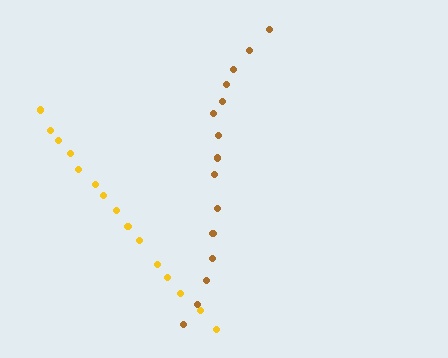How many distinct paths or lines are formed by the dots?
There are 2 distinct paths.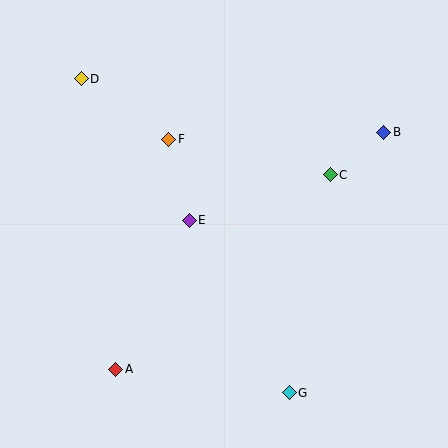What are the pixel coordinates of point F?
Point F is at (169, 139).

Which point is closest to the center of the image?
Point E at (189, 220) is closest to the center.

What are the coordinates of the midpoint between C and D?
The midpoint between C and D is at (206, 127).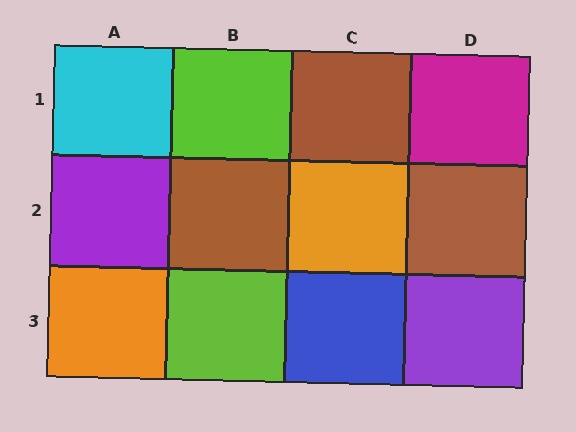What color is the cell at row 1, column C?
Brown.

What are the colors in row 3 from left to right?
Orange, lime, blue, purple.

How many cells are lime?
2 cells are lime.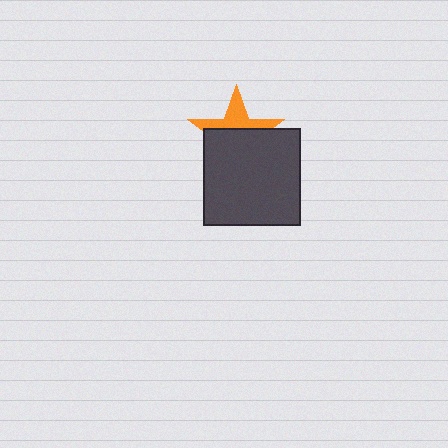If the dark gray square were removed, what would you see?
You would see the complete orange star.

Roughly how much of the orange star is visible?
A small part of it is visible (roughly 38%).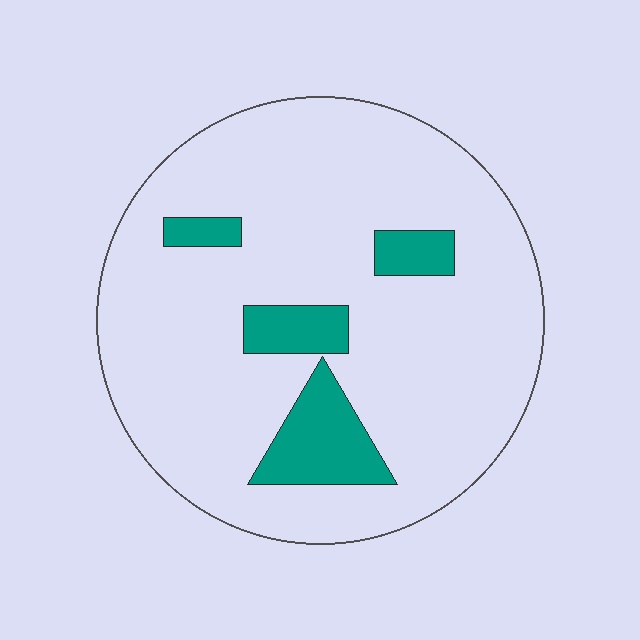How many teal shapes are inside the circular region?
4.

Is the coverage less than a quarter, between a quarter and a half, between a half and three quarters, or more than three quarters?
Less than a quarter.